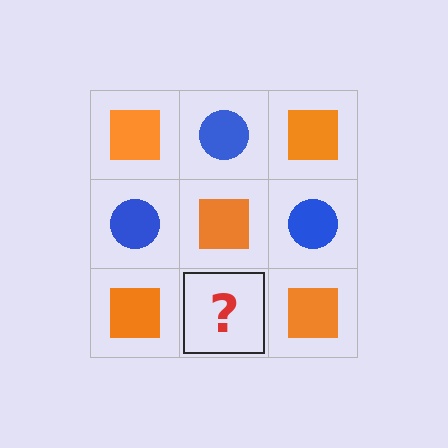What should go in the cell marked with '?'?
The missing cell should contain a blue circle.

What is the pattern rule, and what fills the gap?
The rule is that it alternates orange square and blue circle in a checkerboard pattern. The gap should be filled with a blue circle.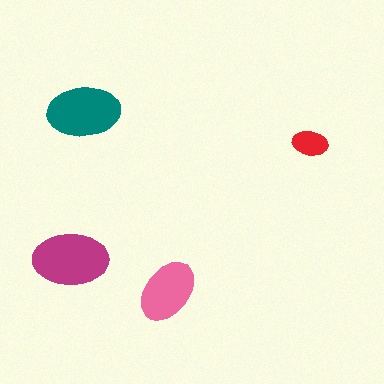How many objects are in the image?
There are 4 objects in the image.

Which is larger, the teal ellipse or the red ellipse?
The teal one.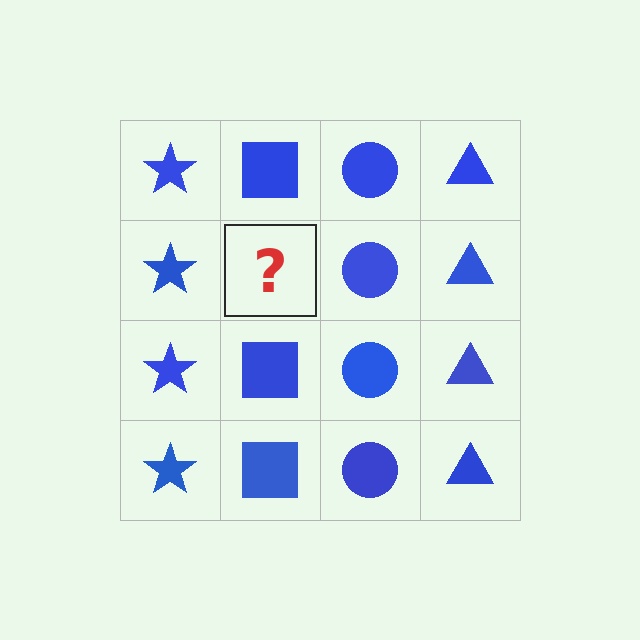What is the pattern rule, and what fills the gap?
The rule is that each column has a consistent shape. The gap should be filled with a blue square.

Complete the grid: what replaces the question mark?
The question mark should be replaced with a blue square.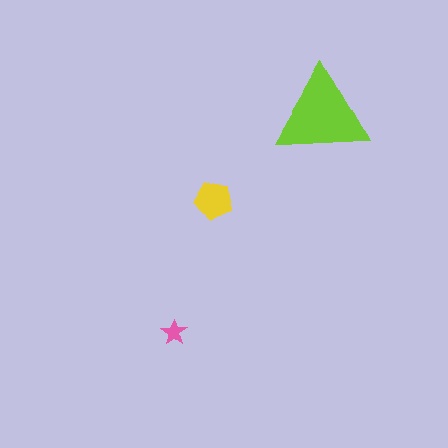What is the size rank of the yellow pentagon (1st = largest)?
2nd.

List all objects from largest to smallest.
The lime triangle, the yellow pentagon, the pink star.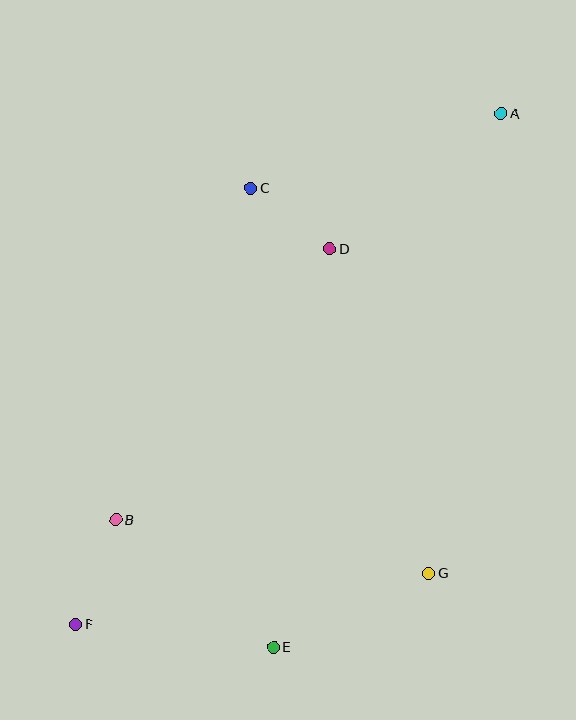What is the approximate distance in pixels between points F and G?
The distance between F and G is approximately 357 pixels.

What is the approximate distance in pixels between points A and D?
The distance between A and D is approximately 219 pixels.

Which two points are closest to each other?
Points C and D are closest to each other.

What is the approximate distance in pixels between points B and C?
The distance between B and C is approximately 358 pixels.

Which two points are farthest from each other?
Points A and F are farthest from each other.